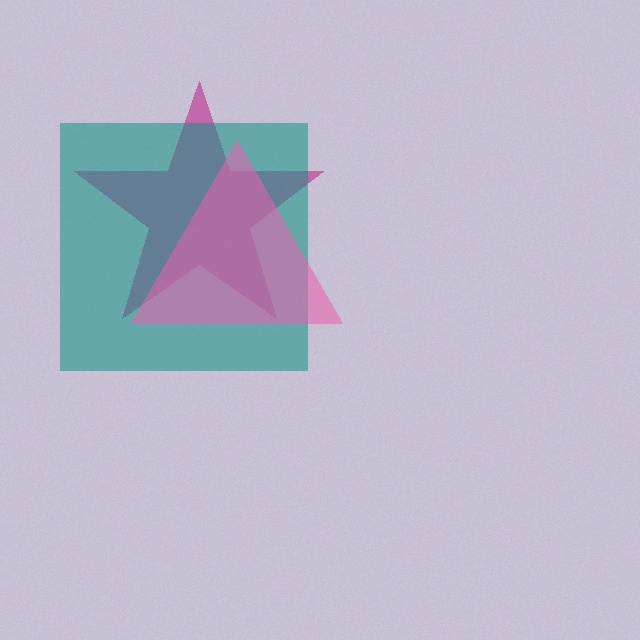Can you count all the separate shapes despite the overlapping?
Yes, there are 3 separate shapes.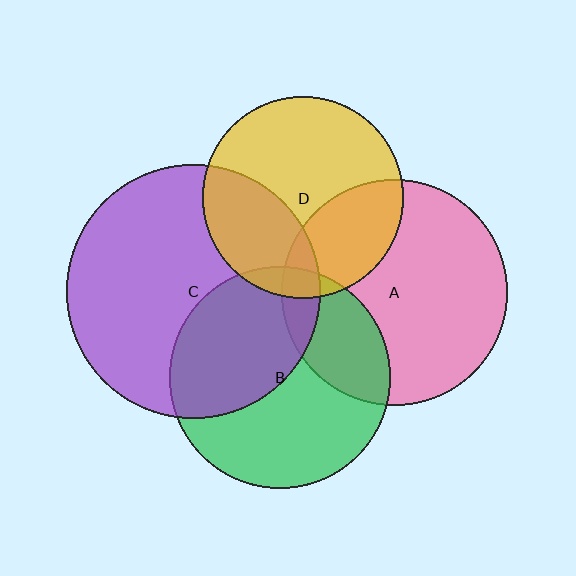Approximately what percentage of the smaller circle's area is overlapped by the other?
Approximately 10%.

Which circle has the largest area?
Circle C (purple).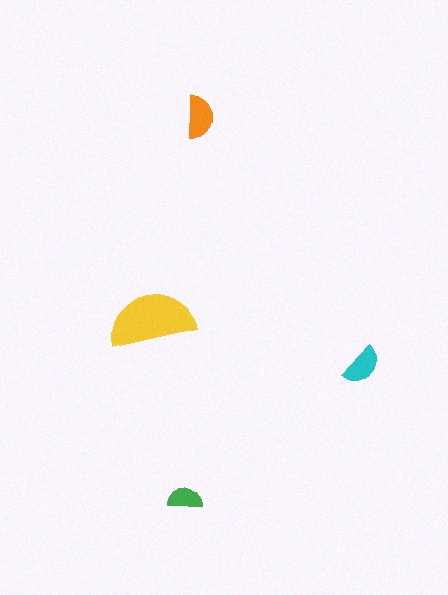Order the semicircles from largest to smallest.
the yellow one, the orange one, the cyan one, the green one.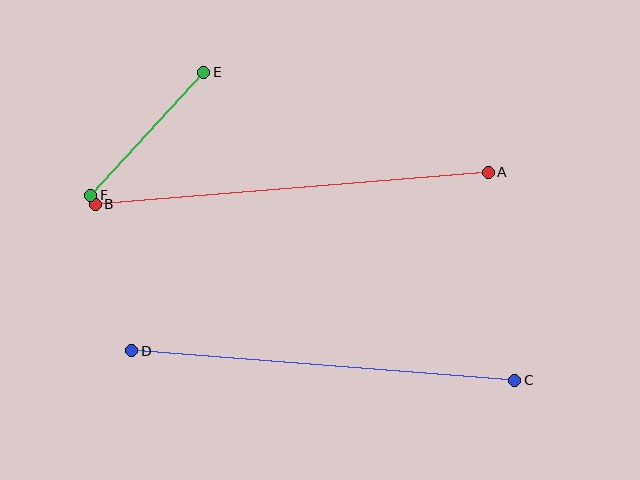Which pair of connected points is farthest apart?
Points A and B are farthest apart.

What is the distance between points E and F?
The distance is approximately 167 pixels.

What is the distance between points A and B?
The distance is approximately 394 pixels.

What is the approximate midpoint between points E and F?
The midpoint is at approximately (147, 134) pixels.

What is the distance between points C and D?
The distance is approximately 385 pixels.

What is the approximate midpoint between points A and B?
The midpoint is at approximately (292, 188) pixels.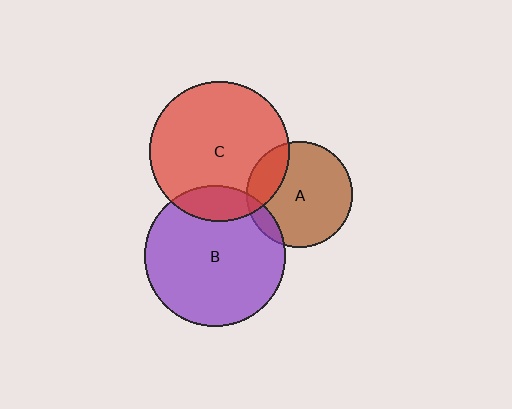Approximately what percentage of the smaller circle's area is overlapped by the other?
Approximately 10%.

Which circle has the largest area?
Circle B (purple).